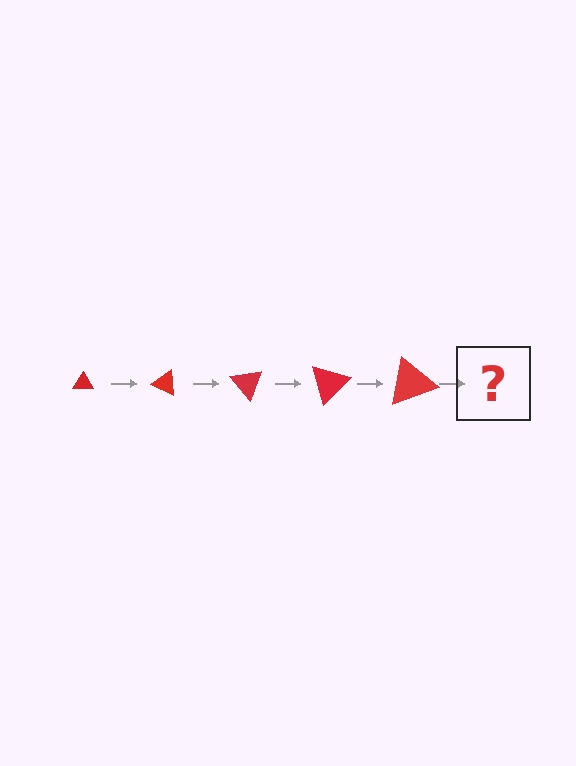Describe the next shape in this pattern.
It should be a triangle, larger than the previous one and rotated 125 degrees from the start.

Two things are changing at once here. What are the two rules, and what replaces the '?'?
The two rules are that the triangle grows larger each step and it rotates 25 degrees each step. The '?' should be a triangle, larger than the previous one and rotated 125 degrees from the start.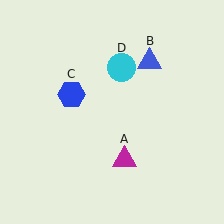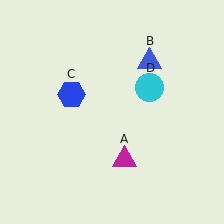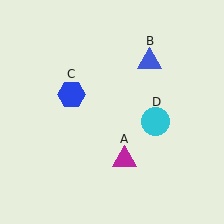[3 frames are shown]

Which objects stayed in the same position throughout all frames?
Magenta triangle (object A) and blue triangle (object B) and blue hexagon (object C) remained stationary.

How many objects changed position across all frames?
1 object changed position: cyan circle (object D).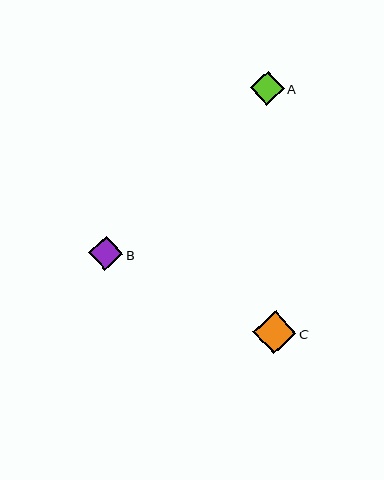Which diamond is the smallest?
Diamond A is the smallest with a size of approximately 34 pixels.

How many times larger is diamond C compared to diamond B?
Diamond C is approximately 1.3 times the size of diamond B.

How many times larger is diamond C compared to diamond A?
Diamond C is approximately 1.3 times the size of diamond A.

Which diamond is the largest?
Diamond C is the largest with a size of approximately 43 pixels.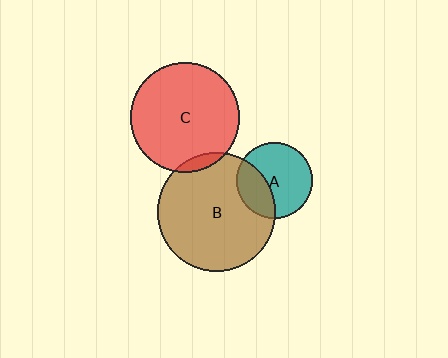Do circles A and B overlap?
Yes.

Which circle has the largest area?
Circle B (brown).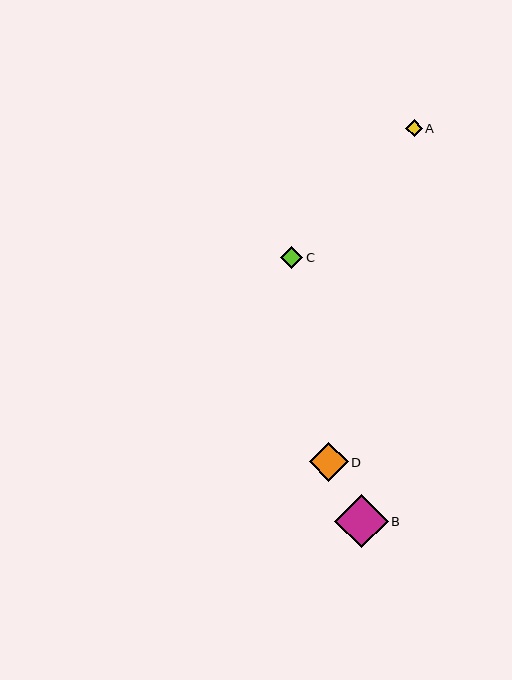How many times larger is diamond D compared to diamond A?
Diamond D is approximately 2.3 times the size of diamond A.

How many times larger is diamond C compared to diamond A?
Diamond C is approximately 1.3 times the size of diamond A.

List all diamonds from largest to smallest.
From largest to smallest: B, D, C, A.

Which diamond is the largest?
Diamond B is the largest with a size of approximately 53 pixels.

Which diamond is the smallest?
Diamond A is the smallest with a size of approximately 17 pixels.